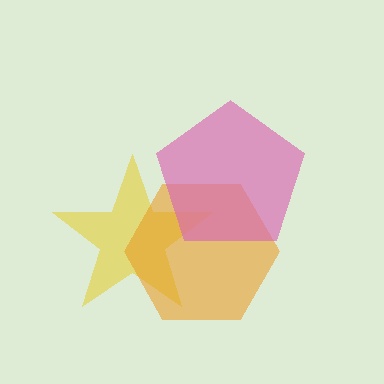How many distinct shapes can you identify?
There are 3 distinct shapes: a yellow star, an orange hexagon, a pink pentagon.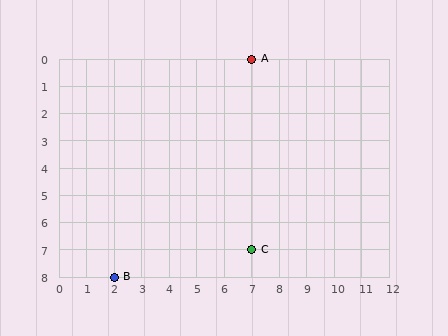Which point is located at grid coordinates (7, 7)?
Point C is at (7, 7).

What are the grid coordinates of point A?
Point A is at grid coordinates (7, 0).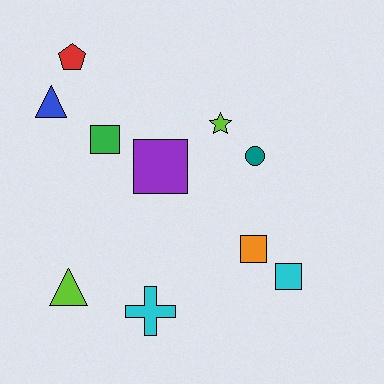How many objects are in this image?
There are 10 objects.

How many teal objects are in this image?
There is 1 teal object.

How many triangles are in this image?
There are 2 triangles.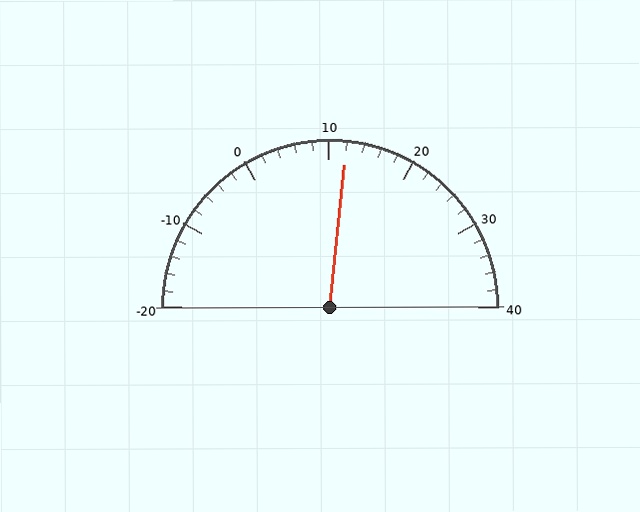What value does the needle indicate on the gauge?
The needle indicates approximately 12.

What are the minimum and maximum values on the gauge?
The gauge ranges from -20 to 40.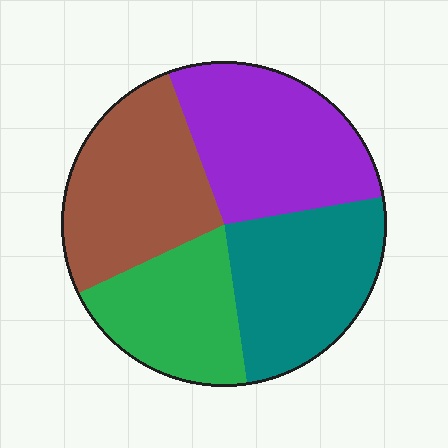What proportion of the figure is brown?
Brown covers roughly 25% of the figure.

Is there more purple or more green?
Purple.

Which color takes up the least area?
Green, at roughly 20%.